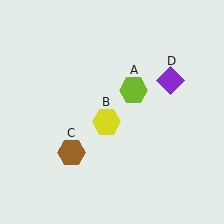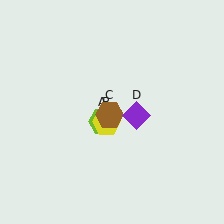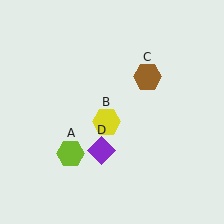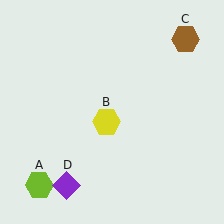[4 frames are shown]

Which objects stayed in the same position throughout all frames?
Yellow hexagon (object B) remained stationary.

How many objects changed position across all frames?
3 objects changed position: lime hexagon (object A), brown hexagon (object C), purple diamond (object D).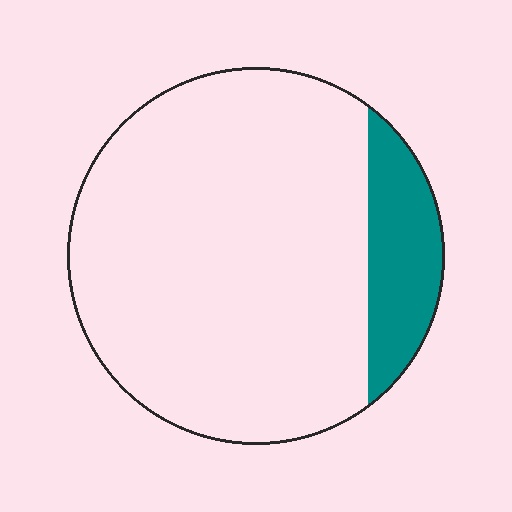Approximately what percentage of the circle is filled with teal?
Approximately 15%.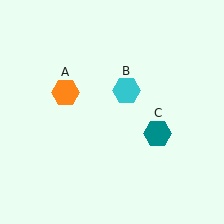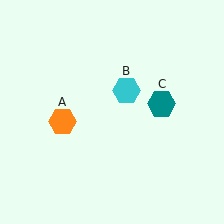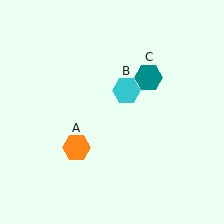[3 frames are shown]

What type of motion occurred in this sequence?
The orange hexagon (object A), teal hexagon (object C) rotated counterclockwise around the center of the scene.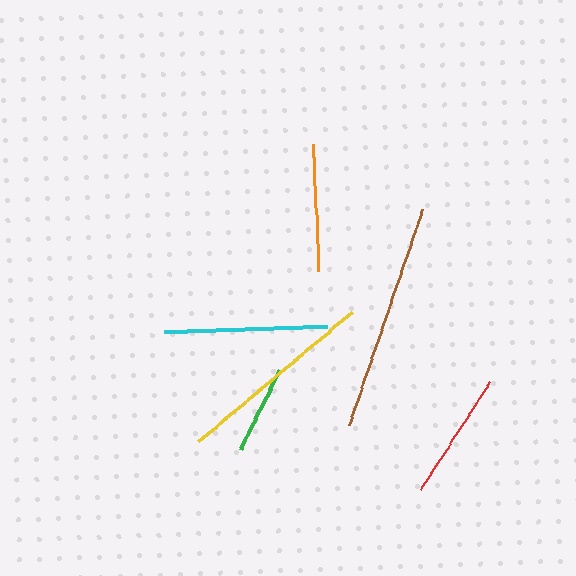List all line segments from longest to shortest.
From longest to shortest: brown, yellow, cyan, red, orange, green.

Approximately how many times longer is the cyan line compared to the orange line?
The cyan line is approximately 1.3 times the length of the orange line.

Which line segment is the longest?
The brown line is the longest at approximately 228 pixels.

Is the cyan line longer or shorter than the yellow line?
The yellow line is longer than the cyan line.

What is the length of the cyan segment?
The cyan segment is approximately 163 pixels long.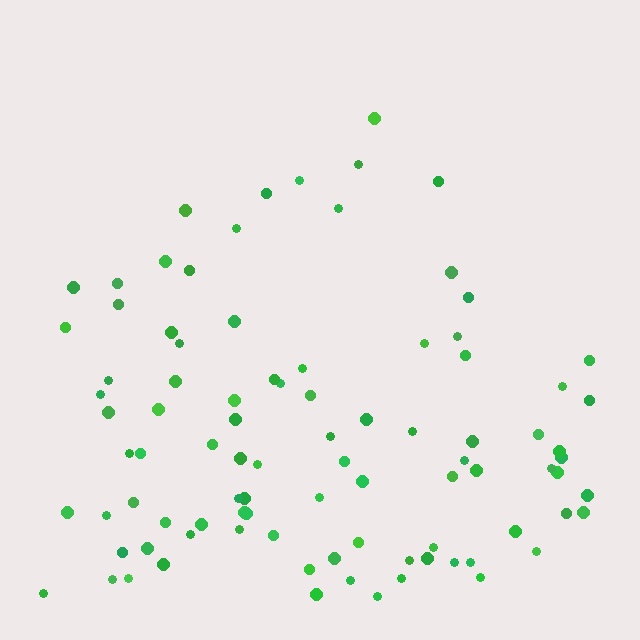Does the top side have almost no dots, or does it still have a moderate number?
Still a moderate number, just noticeably fewer than the bottom.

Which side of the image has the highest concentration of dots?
The bottom.